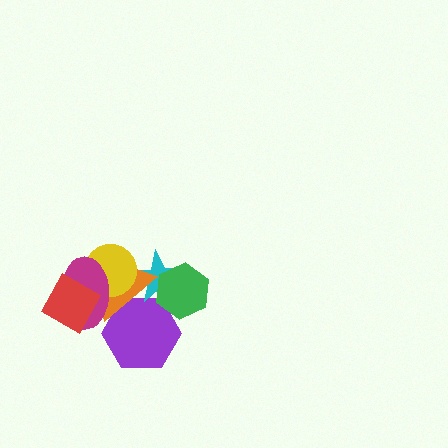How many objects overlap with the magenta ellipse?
3 objects overlap with the magenta ellipse.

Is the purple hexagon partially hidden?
Yes, it is partially covered by another shape.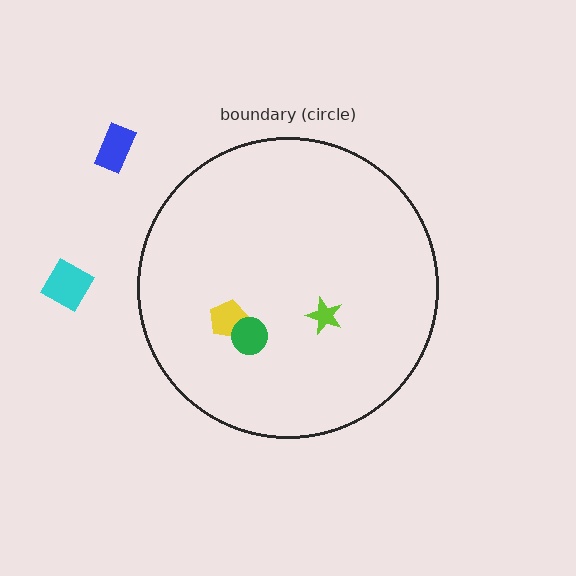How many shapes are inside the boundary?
3 inside, 2 outside.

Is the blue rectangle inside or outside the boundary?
Outside.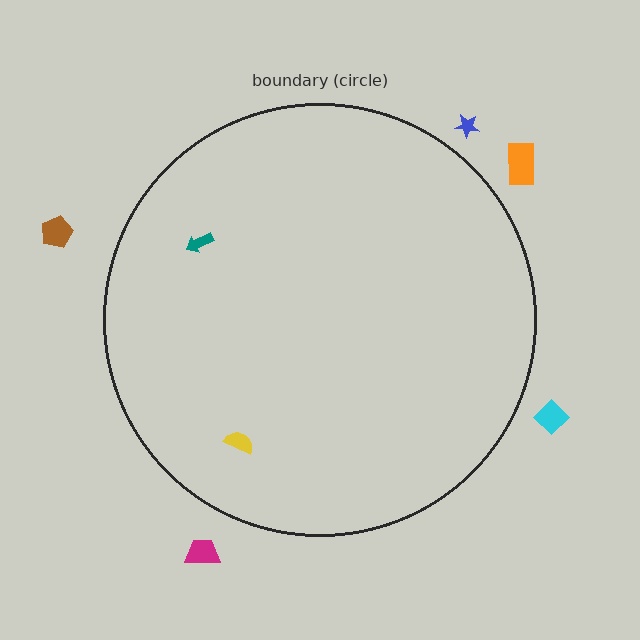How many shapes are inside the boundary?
2 inside, 5 outside.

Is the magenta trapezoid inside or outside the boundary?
Outside.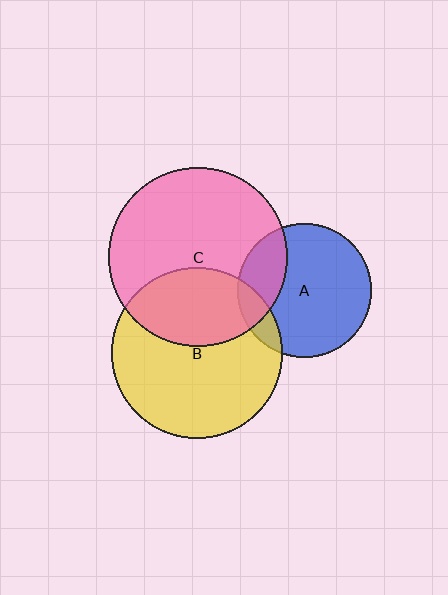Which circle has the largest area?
Circle C (pink).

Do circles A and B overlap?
Yes.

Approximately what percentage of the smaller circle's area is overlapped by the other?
Approximately 10%.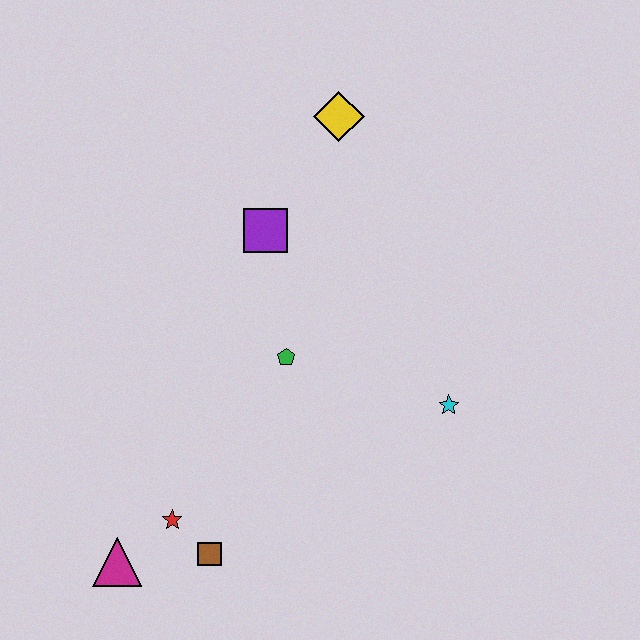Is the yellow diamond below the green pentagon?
No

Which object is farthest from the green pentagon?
The magenta triangle is farthest from the green pentagon.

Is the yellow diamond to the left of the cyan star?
Yes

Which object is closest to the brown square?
The red star is closest to the brown square.